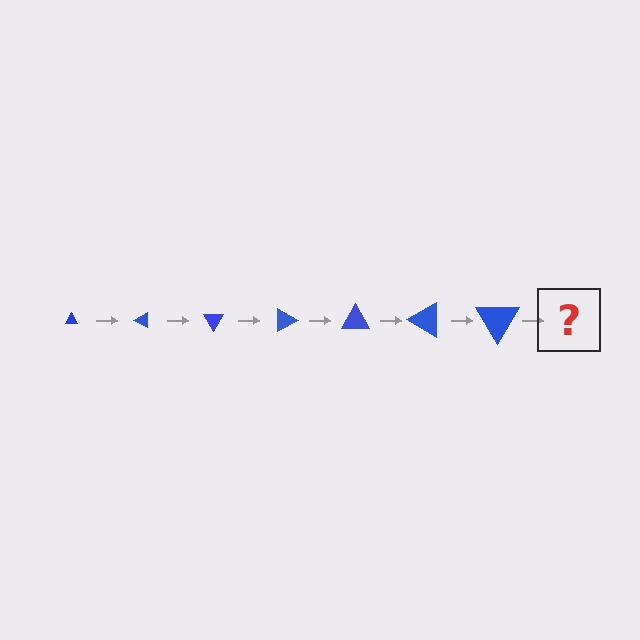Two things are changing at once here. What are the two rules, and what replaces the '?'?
The two rules are that the triangle grows larger each step and it rotates 30 degrees each step. The '?' should be a triangle, larger than the previous one and rotated 210 degrees from the start.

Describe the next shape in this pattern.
It should be a triangle, larger than the previous one and rotated 210 degrees from the start.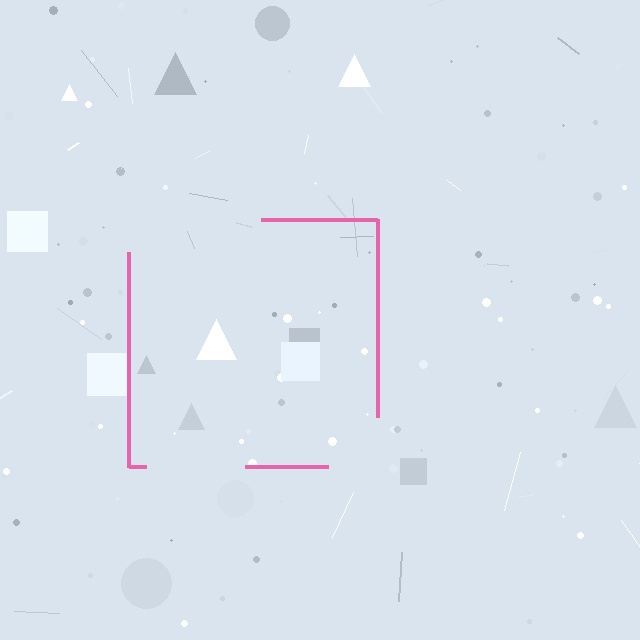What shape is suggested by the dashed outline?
The dashed outline suggests a square.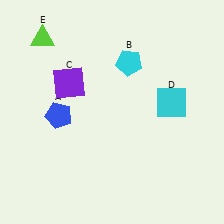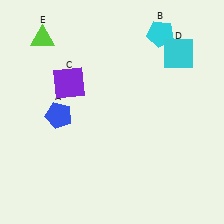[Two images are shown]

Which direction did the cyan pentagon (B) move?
The cyan pentagon (B) moved right.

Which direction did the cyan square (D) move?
The cyan square (D) moved up.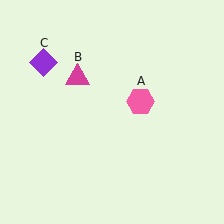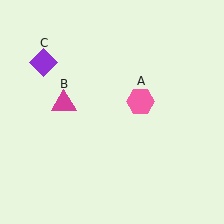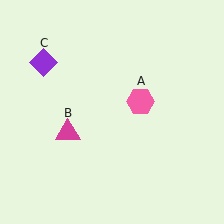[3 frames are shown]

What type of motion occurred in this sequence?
The magenta triangle (object B) rotated counterclockwise around the center of the scene.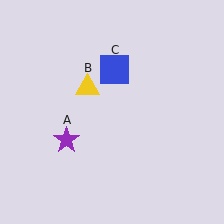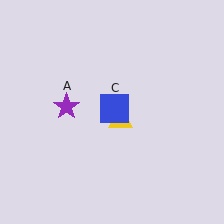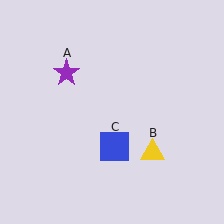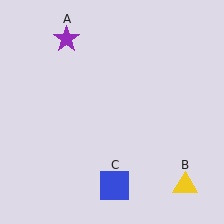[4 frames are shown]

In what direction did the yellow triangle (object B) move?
The yellow triangle (object B) moved down and to the right.